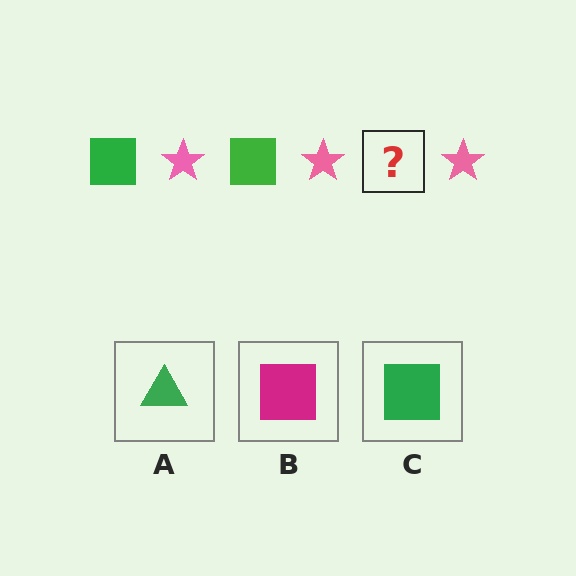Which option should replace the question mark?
Option C.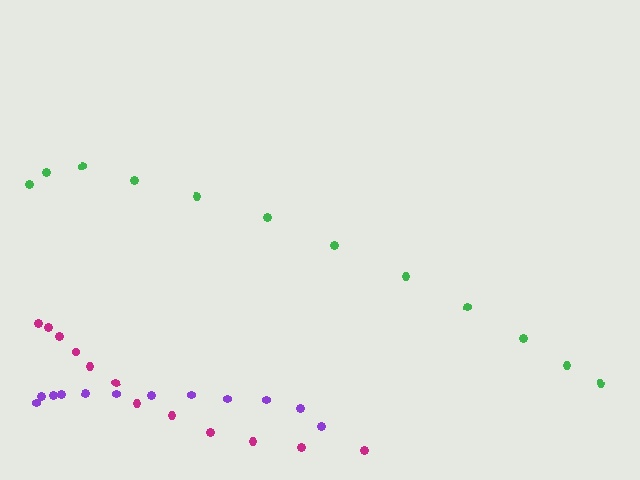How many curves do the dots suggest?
There are 3 distinct paths.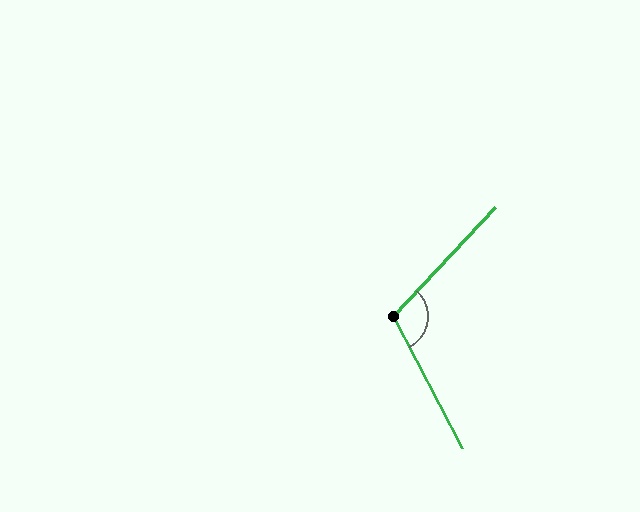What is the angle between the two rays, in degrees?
Approximately 109 degrees.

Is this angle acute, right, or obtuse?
It is obtuse.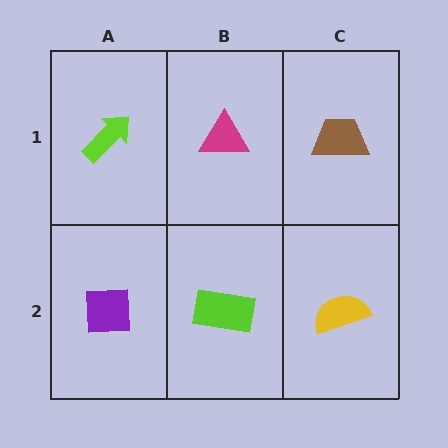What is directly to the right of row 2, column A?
A lime rectangle.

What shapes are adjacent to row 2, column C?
A brown trapezoid (row 1, column C), a lime rectangle (row 2, column B).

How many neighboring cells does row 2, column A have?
2.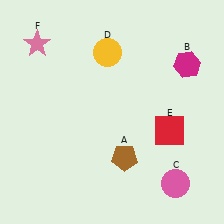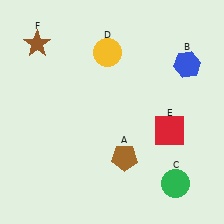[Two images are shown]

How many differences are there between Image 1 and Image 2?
There are 3 differences between the two images.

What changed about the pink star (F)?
In Image 1, F is pink. In Image 2, it changed to brown.